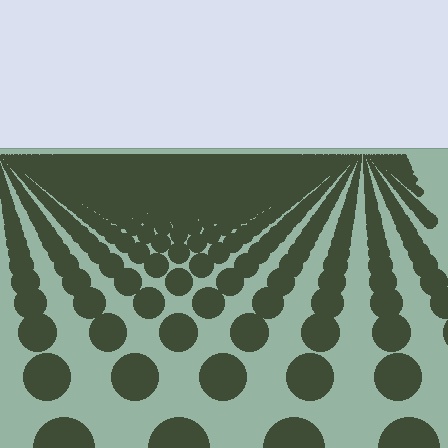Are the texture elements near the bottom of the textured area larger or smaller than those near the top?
Larger. Near the bottom, elements are closer to the viewer and appear at a bigger on-screen size.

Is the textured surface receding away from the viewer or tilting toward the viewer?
The surface is receding away from the viewer. Texture elements get smaller and denser toward the top.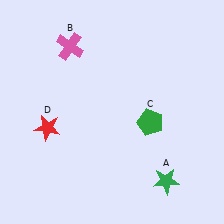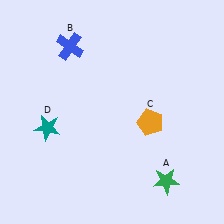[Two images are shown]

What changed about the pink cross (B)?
In Image 1, B is pink. In Image 2, it changed to blue.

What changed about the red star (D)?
In Image 1, D is red. In Image 2, it changed to teal.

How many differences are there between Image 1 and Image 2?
There are 3 differences between the two images.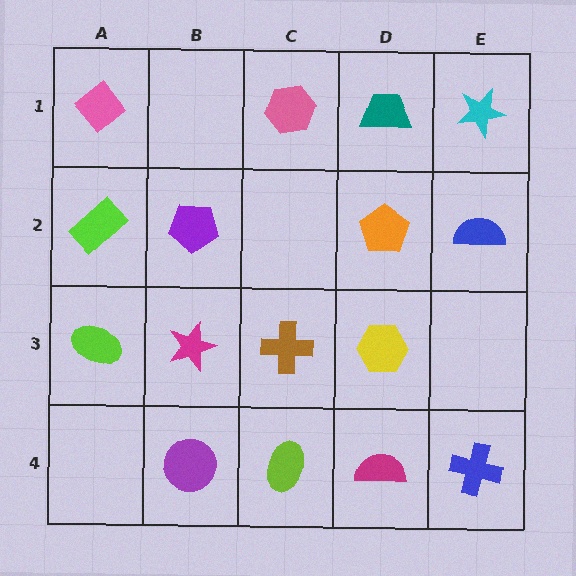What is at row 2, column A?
A lime rectangle.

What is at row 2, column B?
A purple pentagon.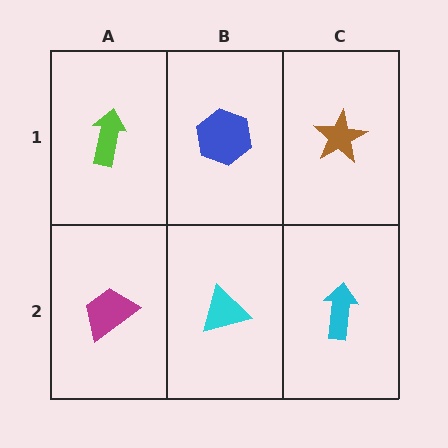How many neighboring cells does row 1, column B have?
3.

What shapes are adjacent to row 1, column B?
A cyan triangle (row 2, column B), a lime arrow (row 1, column A), a brown star (row 1, column C).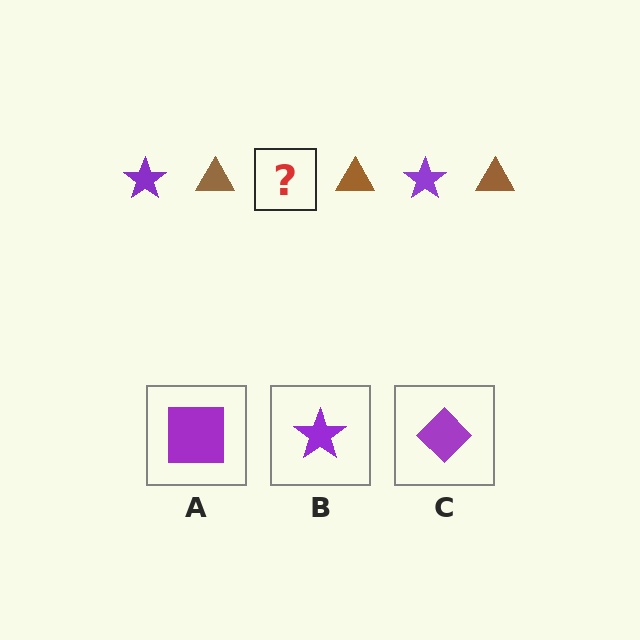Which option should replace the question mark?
Option B.